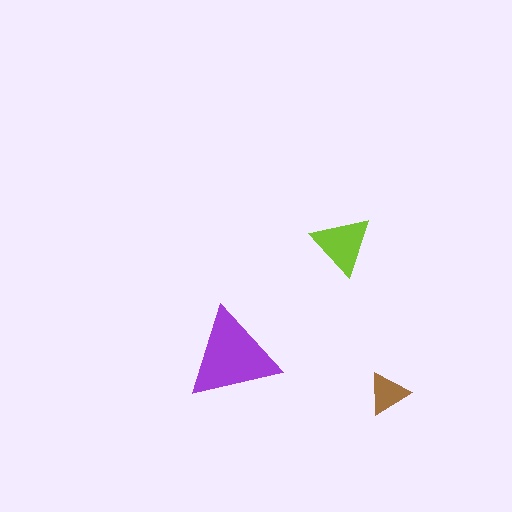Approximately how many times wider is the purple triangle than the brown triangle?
About 2 times wider.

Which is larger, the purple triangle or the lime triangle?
The purple one.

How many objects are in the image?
There are 3 objects in the image.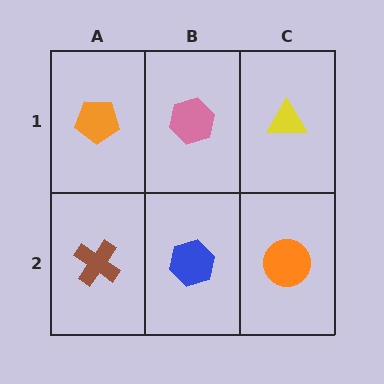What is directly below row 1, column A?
A brown cross.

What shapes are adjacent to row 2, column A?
An orange pentagon (row 1, column A), a blue hexagon (row 2, column B).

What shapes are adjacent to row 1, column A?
A brown cross (row 2, column A), a pink hexagon (row 1, column B).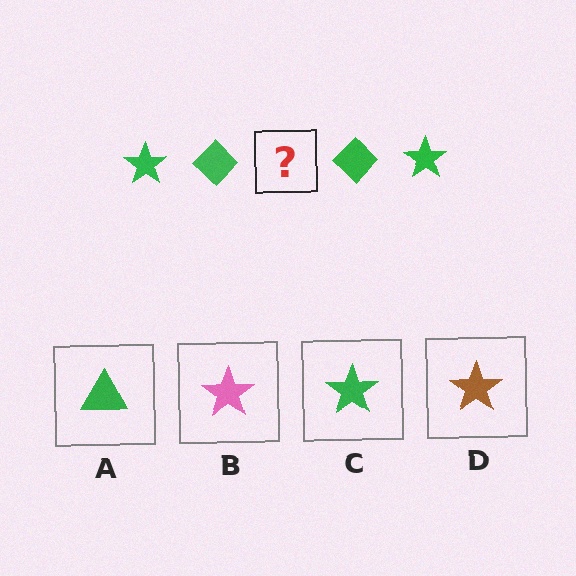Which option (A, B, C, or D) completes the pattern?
C.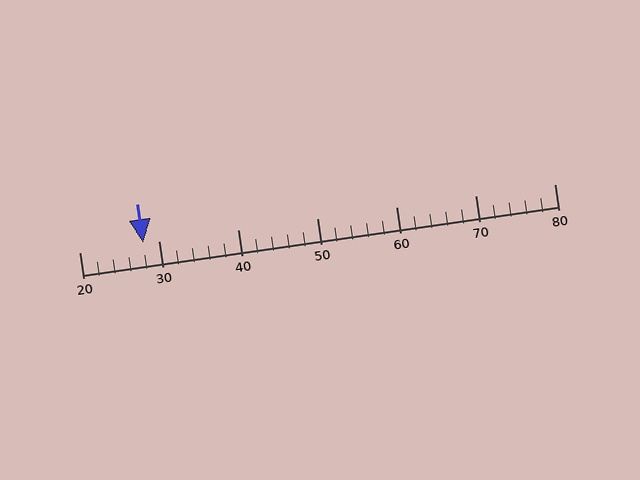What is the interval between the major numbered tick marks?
The major tick marks are spaced 10 units apart.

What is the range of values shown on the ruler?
The ruler shows values from 20 to 80.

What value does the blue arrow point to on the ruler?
The blue arrow points to approximately 28.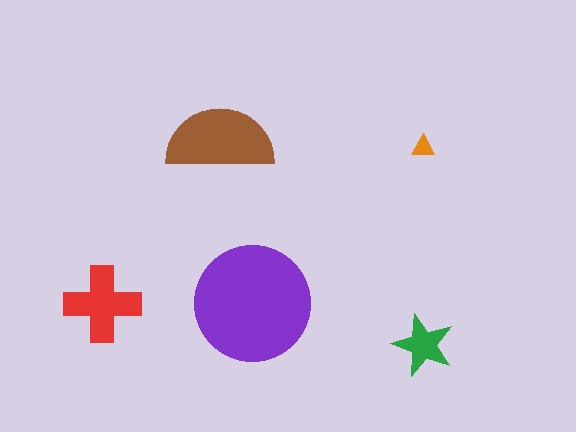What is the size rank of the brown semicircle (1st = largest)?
2nd.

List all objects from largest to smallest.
The purple circle, the brown semicircle, the red cross, the green star, the orange triangle.